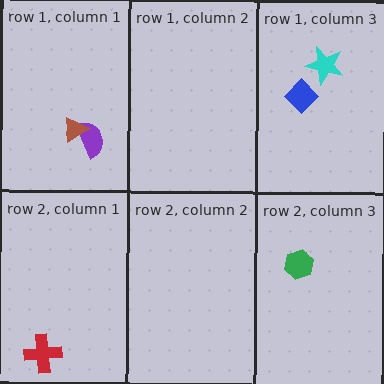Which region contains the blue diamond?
The row 1, column 3 region.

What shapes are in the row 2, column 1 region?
The red cross.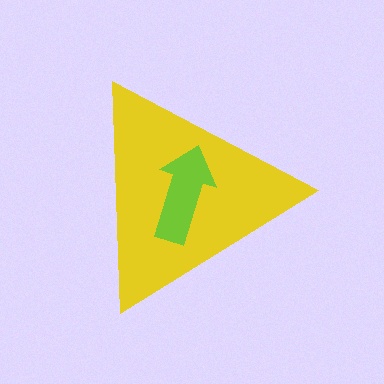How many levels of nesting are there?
2.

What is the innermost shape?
The lime arrow.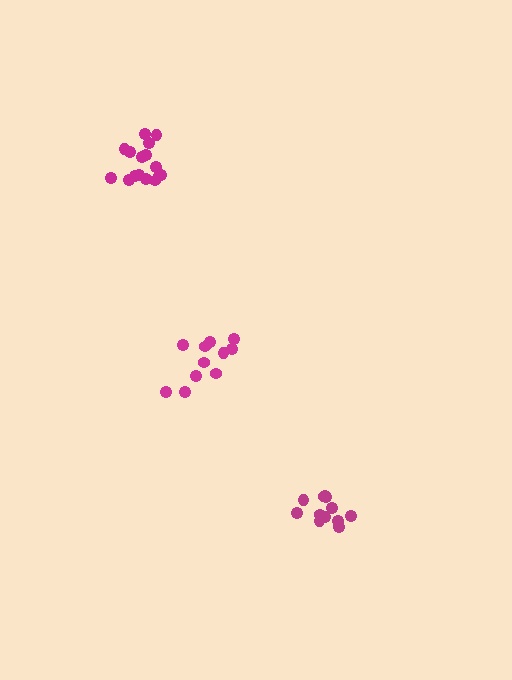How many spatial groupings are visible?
There are 3 spatial groupings.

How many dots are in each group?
Group 1: 16 dots, Group 2: 11 dots, Group 3: 12 dots (39 total).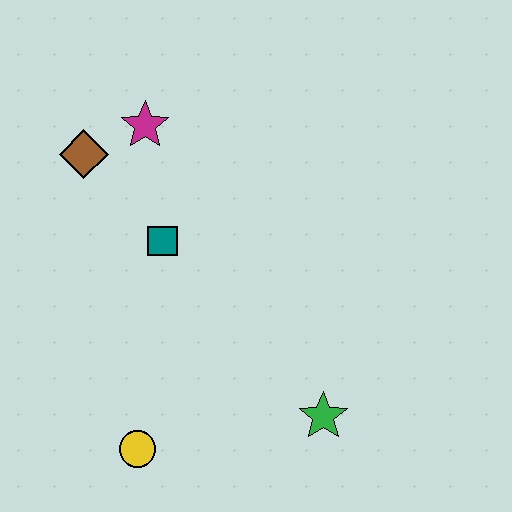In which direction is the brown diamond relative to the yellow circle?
The brown diamond is above the yellow circle.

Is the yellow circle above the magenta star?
No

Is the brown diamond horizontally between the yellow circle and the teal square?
No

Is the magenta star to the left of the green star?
Yes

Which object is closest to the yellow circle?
The green star is closest to the yellow circle.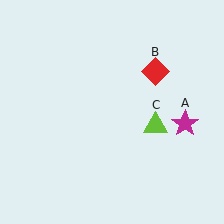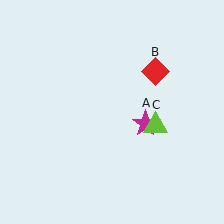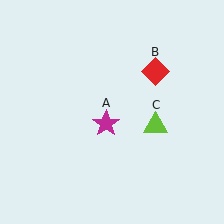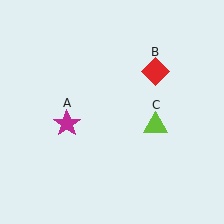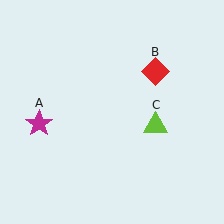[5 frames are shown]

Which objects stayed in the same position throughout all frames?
Red diamond (object B) and lime triangle (object C) remained stationary.